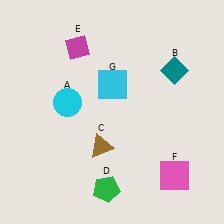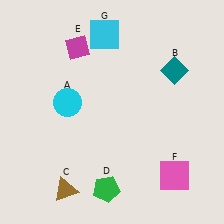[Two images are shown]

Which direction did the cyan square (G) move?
The cyan square (G) moved up.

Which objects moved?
The objects that moved are: the brown triangle (C), the cyan square (G).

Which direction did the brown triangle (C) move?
The brown triangle (C) moved down.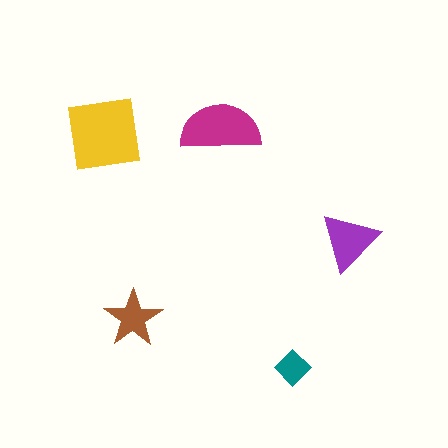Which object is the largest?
The yellow square.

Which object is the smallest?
The teal diamond.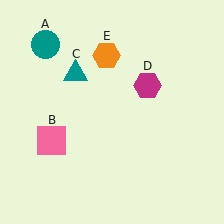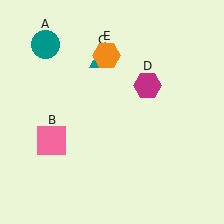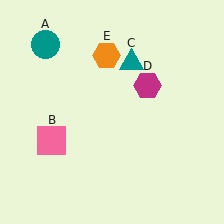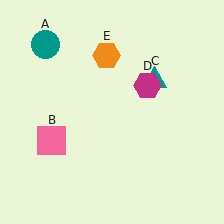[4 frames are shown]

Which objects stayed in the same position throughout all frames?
Teal circle (object A) and pink square (object B) and magenta hexagon (object D) and orange hexagon (object E) remained stationary.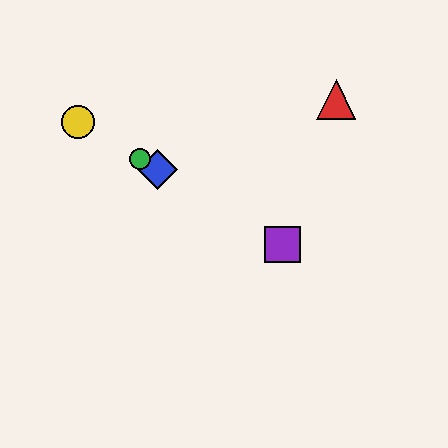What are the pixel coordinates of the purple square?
The purple square is at (282, 244).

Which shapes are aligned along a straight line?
The blue diamond, the green circle, the yellow circle, the purple square are aligned along a straight line.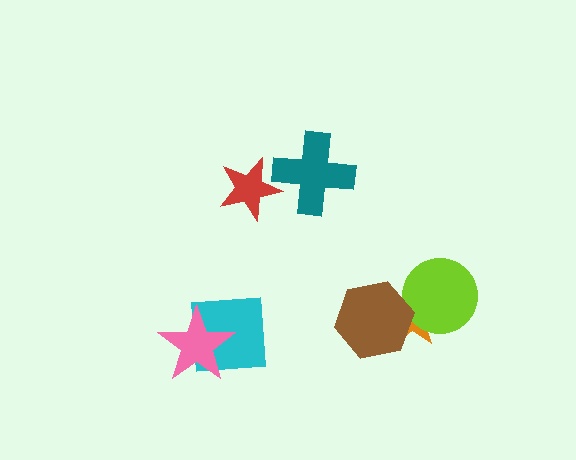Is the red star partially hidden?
Yes, it is partially covered by another shape.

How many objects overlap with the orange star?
2 objects overlap with the orange star.